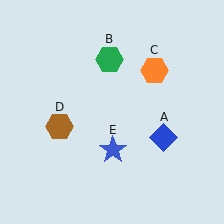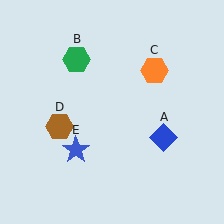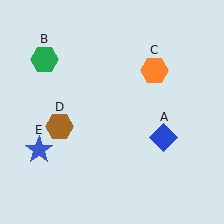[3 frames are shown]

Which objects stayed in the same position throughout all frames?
Blue diamond (object A) and orange hexagon (object C) and brown hexagon (object D) remained stationary.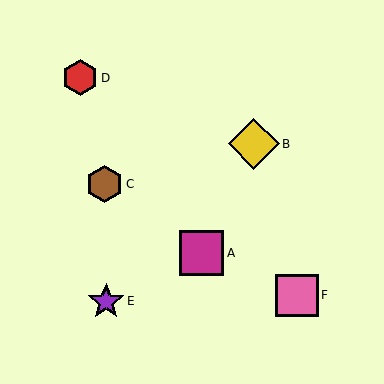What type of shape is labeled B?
Shape B is a yellow diamond.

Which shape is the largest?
The yellow diamond (labeled B) is the largest.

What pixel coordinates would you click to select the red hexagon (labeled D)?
Click at (80, 78) to select the red hexagon D.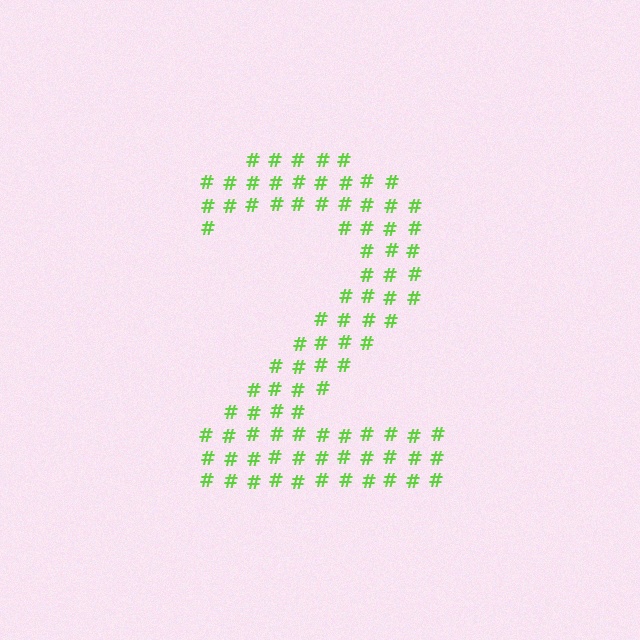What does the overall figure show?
The overall figure shows the digit 2.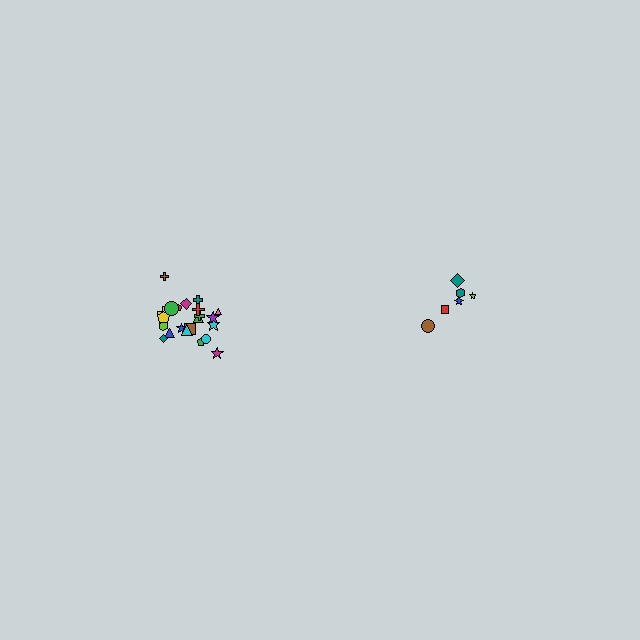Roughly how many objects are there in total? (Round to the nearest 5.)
Roughly 30 objects in total.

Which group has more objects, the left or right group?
The left group.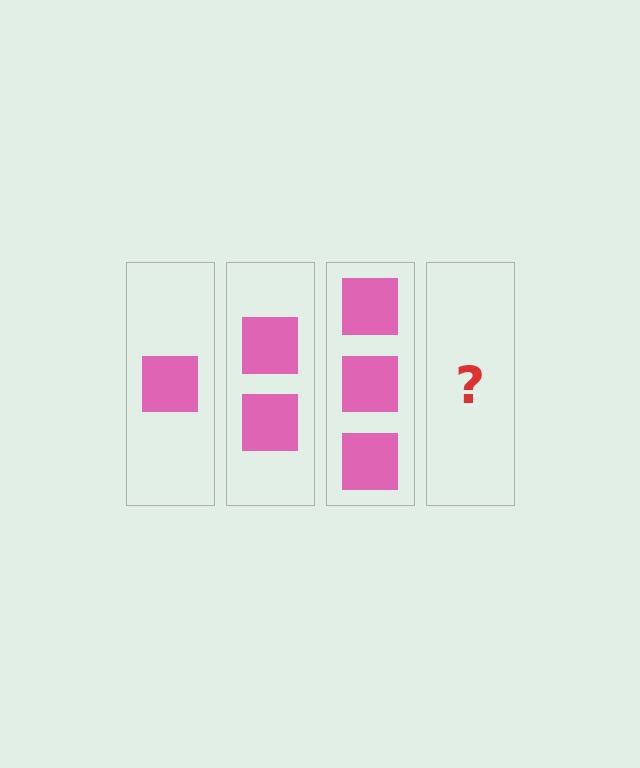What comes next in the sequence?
The next element should be 4 squares.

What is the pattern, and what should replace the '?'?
The pattern is that each step adds one more square. The '?' should be 4 squares.